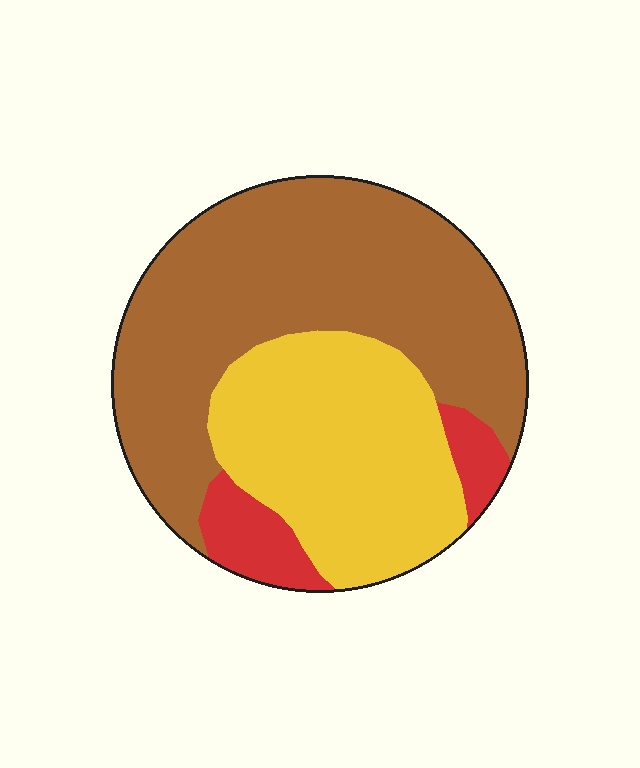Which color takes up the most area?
Brown, at roughly 55%.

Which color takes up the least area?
Red, at roughly 10%.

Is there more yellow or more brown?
Brown.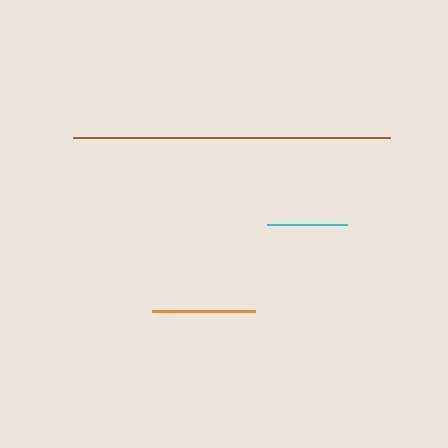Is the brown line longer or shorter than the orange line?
The brown line is longer than the orange line.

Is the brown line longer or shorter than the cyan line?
The brown line is longer than the cyan line.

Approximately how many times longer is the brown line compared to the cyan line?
The brown line is approximately 4.0 times the length of the cyan line.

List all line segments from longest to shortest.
From longest to shortest: brown, orange, cyan.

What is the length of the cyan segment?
The cyan segment is approximately 80 pixels long.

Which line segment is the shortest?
The cyan line is the shortest at approximately 80 pixels.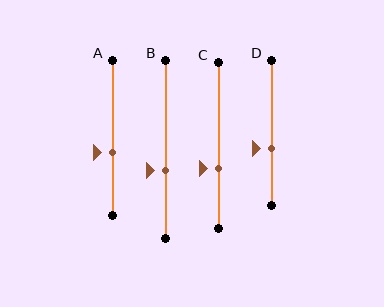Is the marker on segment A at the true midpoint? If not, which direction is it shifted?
No, the marker on segment A is shifted downward by about 10% of the segment length.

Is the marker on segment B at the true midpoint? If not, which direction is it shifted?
No, the marker on segment B is shifted downward by about 12% of the segment length.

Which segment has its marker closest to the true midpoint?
Segment A has its marker closest to the true midpoint.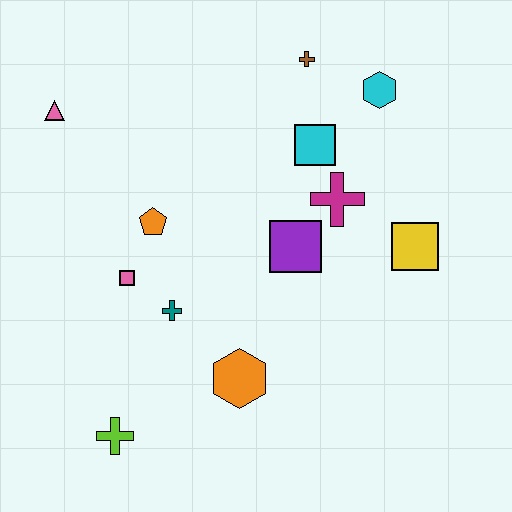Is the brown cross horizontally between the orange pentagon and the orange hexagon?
No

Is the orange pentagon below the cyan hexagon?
Yes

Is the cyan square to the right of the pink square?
Yes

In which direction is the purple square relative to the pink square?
The purple square is to the right of the pink square.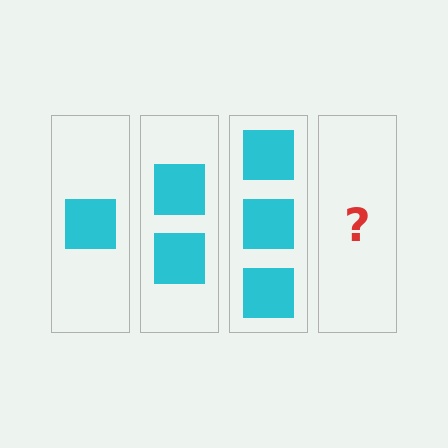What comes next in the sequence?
The next element should be 4 squares.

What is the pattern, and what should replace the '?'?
The pattern is that each step adds one more square. The '?' should be 4 squares.